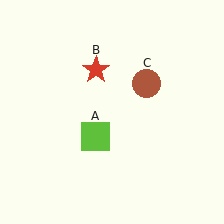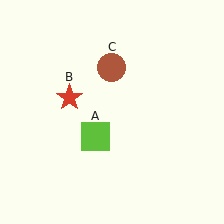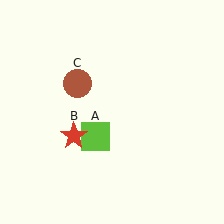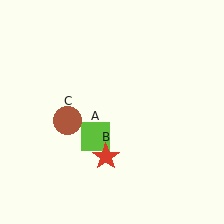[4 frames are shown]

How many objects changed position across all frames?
2 objects changed position: red star (object B), brown circle (object C).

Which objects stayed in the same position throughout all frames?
Lime square (object A) remained stationary.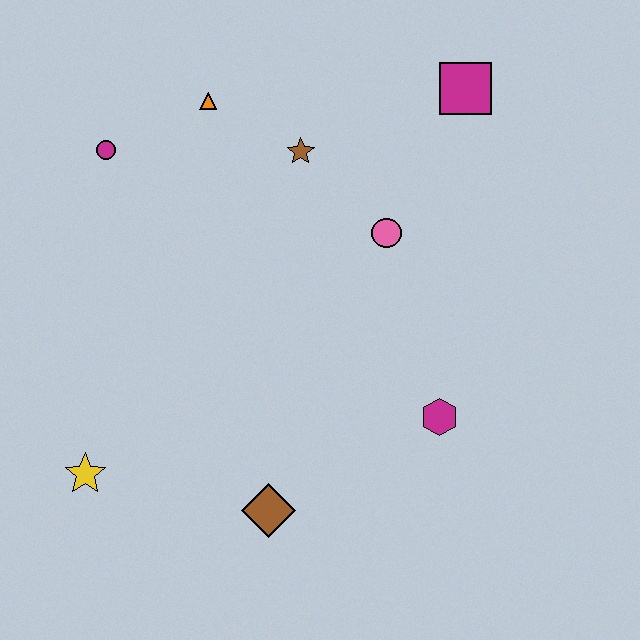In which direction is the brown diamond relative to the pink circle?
The brown diamond is below the pink circle.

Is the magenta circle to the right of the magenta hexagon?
No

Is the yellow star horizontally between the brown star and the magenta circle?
No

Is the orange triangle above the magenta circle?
Yes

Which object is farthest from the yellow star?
The magenta square is farthest from the yellow star.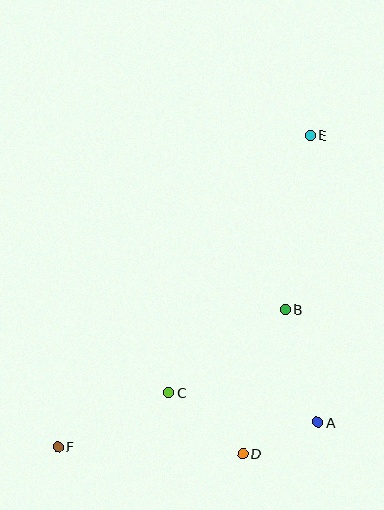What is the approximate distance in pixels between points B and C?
The distance between B and C is approximately 143 pixels.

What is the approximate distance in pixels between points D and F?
The distance between D and F is approximately 185 pixels.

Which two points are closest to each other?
Points A and D are closest to each other.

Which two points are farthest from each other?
Points E and F are farthest from each other.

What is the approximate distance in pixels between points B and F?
The distance between B and F is approximately 266 pixels.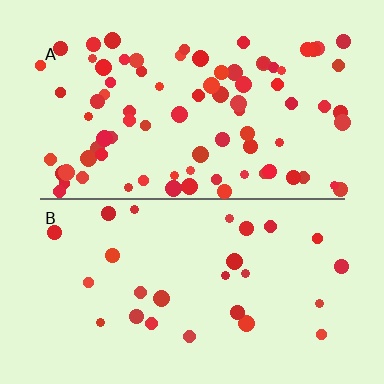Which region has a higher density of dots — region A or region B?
A (the top).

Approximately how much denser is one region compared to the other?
Approximately 3.0× — region A over region B.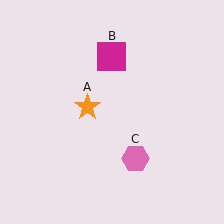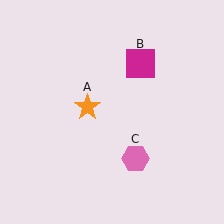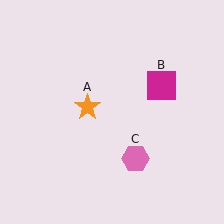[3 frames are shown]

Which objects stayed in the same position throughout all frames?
Orange star (object A) and pink hexagon (object C) remained stationary.